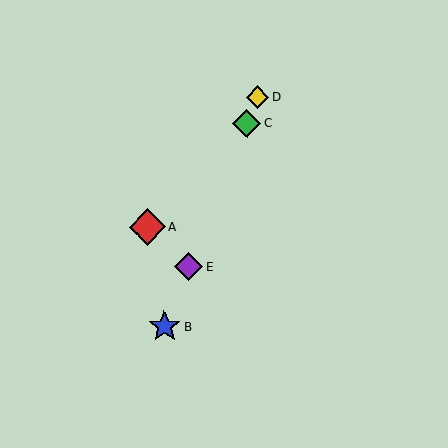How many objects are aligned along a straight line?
4 objects (B, C, D, E) are aligned along a straight line.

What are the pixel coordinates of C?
Object C is at (247, 123).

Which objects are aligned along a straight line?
Objects B, C, D, E are aligned along a straight line.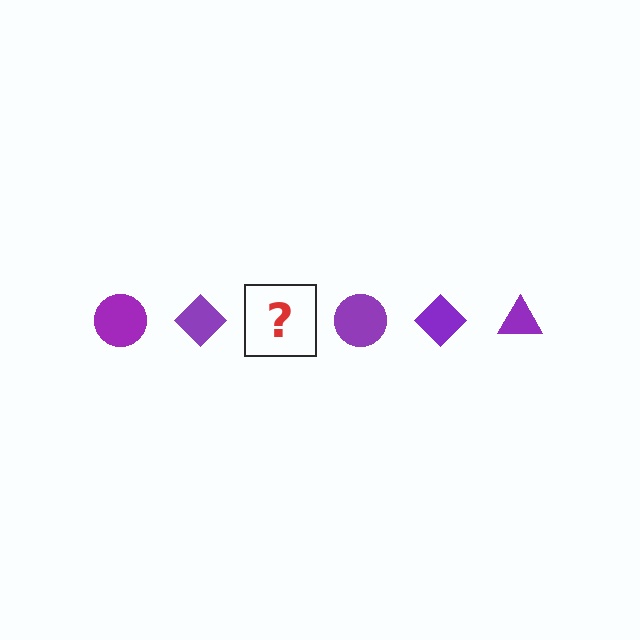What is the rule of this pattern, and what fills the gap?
The rule is that the pattern cycles through circle, diamond, triangle shapes in purple. The gap should be filled with a purple triangle.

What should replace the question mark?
The question mark should be replaced with a purple triangle.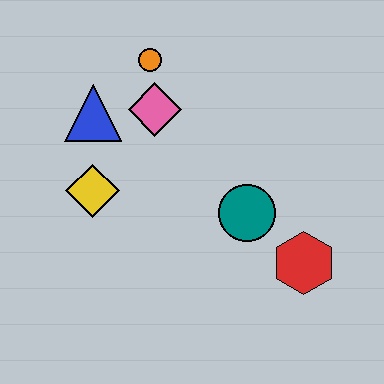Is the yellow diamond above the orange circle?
No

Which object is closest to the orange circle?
The pink diamond is closest to the orange circle.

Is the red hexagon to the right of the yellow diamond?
Yes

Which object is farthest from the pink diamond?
The red hexagon is farthest from the pink diamond.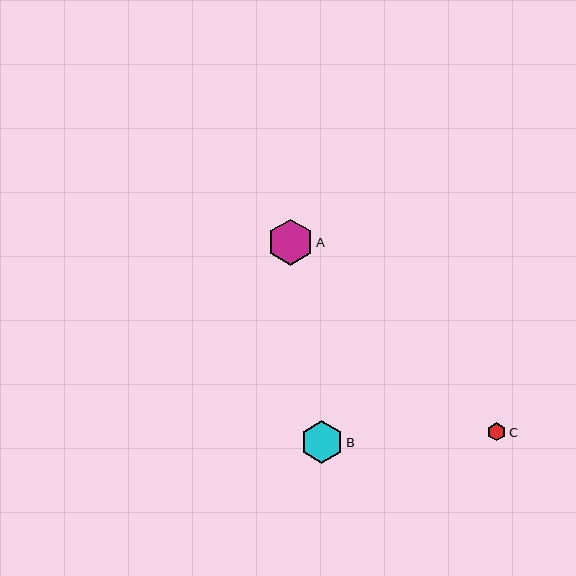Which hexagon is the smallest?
Hexagon C is the smallest with a size of approximately 18 pixels.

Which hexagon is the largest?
Hexagon A is the largest with a size of approximately 46 pixels.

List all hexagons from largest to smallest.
From largest to smallest: A, B, C.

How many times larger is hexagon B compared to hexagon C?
Hexagon B is approximately 2.3 times the size of hexagon C.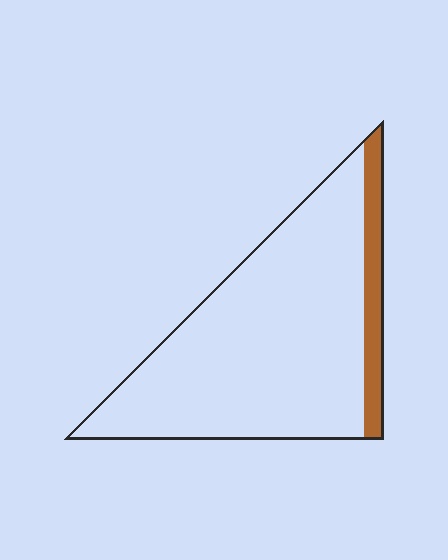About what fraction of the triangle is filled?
About one eighth (1/8).